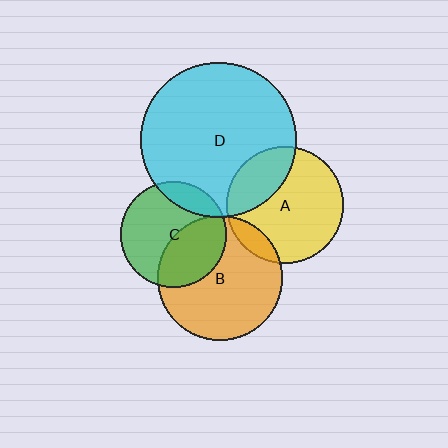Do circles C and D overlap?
Yes.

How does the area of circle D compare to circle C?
Approximately 2.1 times.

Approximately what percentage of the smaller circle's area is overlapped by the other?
Approximately 15%.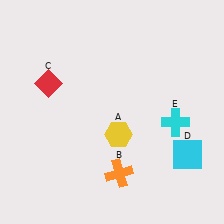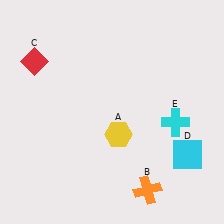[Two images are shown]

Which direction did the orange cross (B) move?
The orange cross (B) moved right.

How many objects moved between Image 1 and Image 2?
2 objects moved between the two images.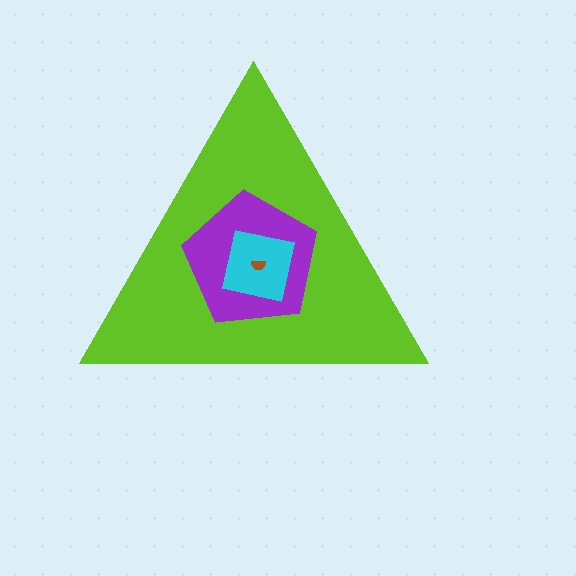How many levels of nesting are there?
4.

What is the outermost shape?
The lime triangle.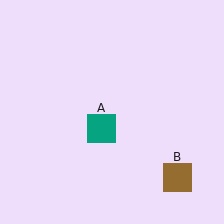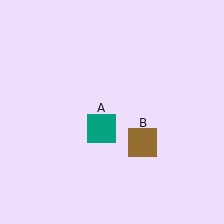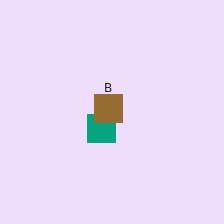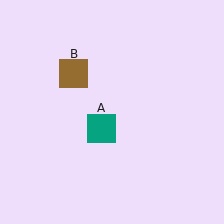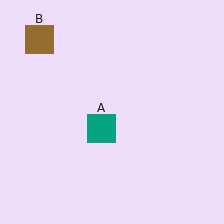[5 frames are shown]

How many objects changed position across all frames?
1 object changed position: brown square (object B).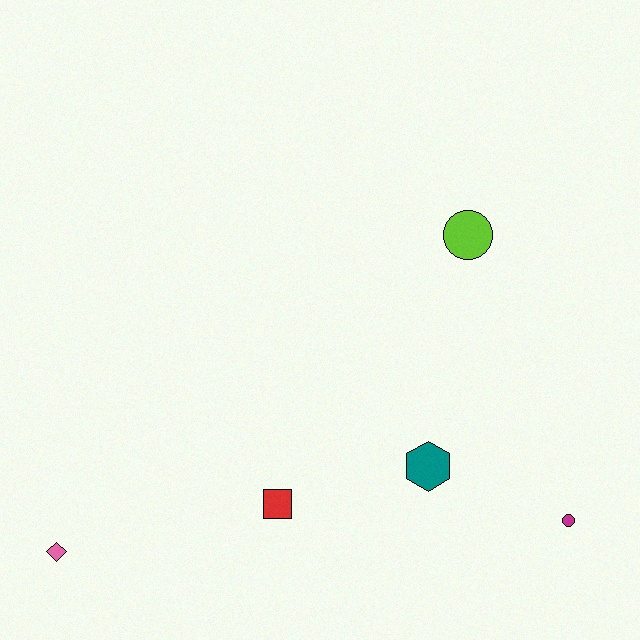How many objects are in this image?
There are 5 objects.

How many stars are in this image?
There are no stars.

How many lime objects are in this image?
There is 1 lime object.